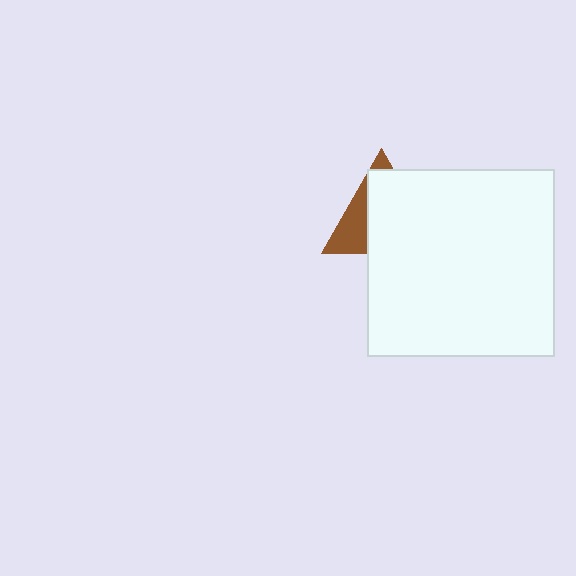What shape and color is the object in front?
The object in front is a white square.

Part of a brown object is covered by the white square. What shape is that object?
It is a triangle.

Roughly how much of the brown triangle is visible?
A small part of it is visible (roughly 34%).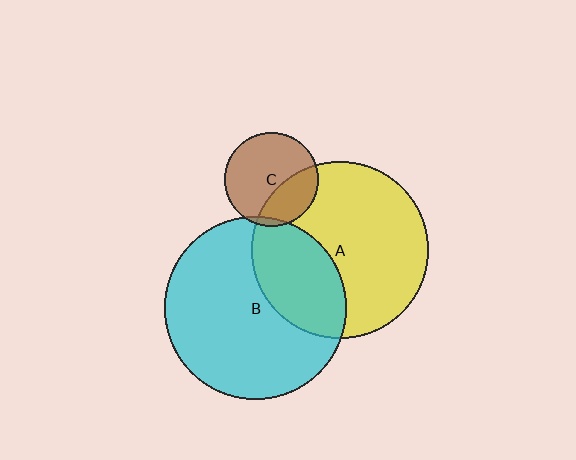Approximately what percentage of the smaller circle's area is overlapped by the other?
Approximately 5%.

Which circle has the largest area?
Circle B (cyan).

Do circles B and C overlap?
Yes.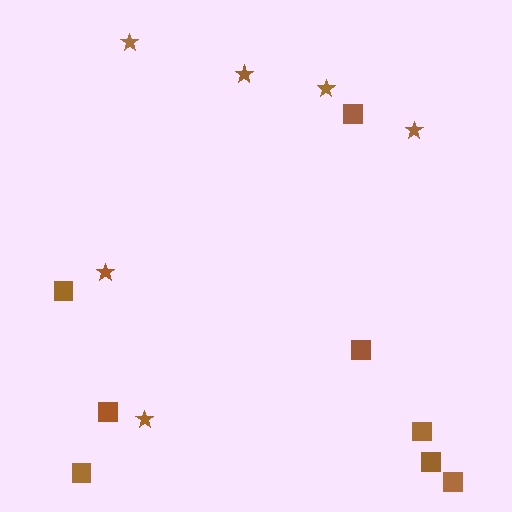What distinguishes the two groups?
There are 2 groups: one group of squares (8) and one group of stars (6).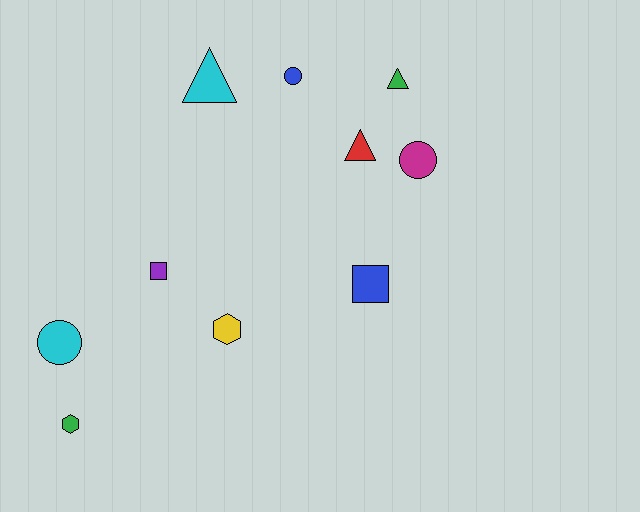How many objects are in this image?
There are 10 objects.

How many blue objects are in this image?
There are 2 blue objects.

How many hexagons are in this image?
There are 2 hexagons.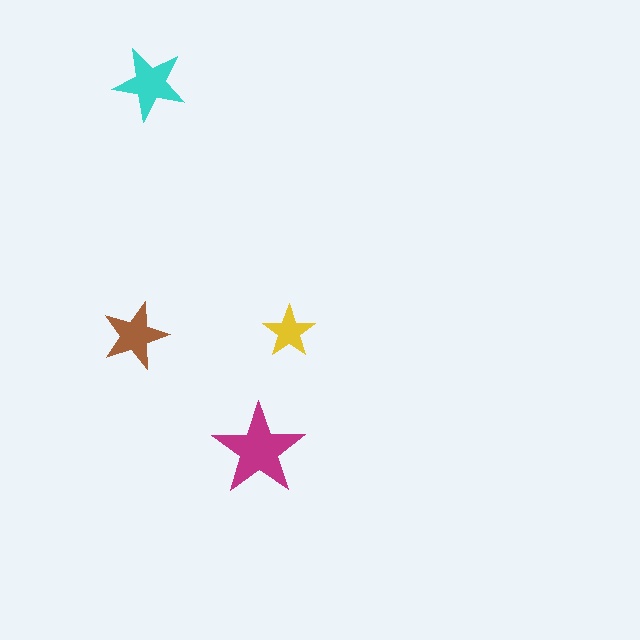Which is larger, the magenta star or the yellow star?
The magenta one.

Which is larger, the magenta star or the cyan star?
The magenta one.